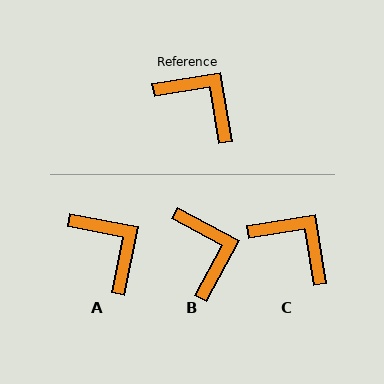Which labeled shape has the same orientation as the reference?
C.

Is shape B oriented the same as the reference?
No, it is off by about 38 degrees.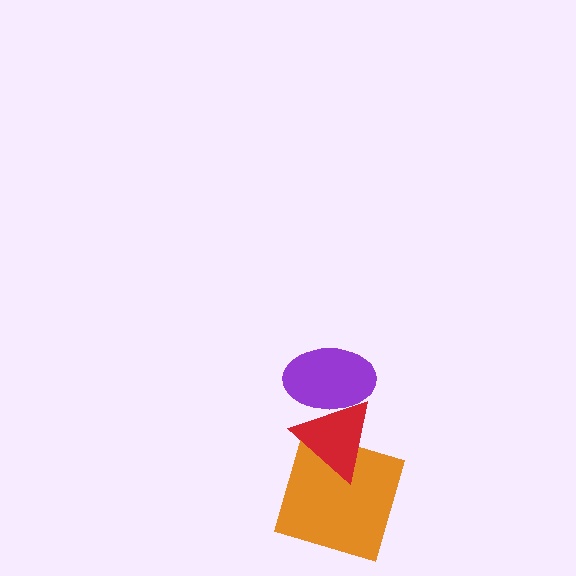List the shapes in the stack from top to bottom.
From top to bottom: the purple ellipse, the red triangle, the orange square.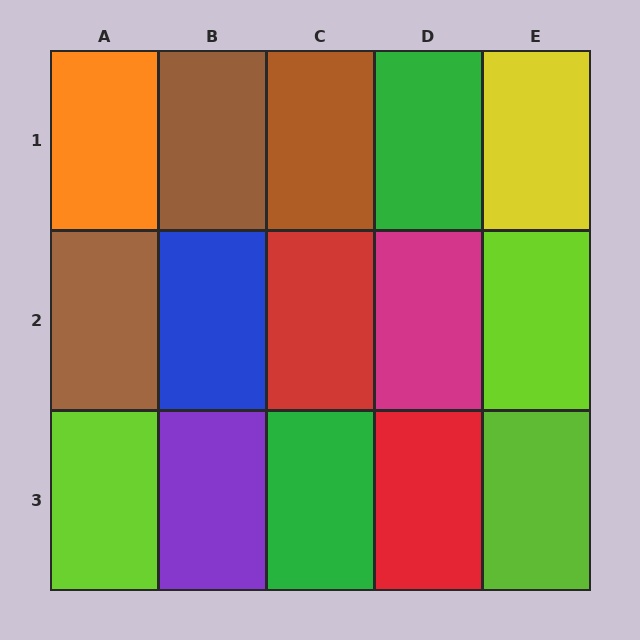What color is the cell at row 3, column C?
Green.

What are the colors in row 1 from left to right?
Orange, brown, brown, green, yellow.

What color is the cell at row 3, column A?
Lime.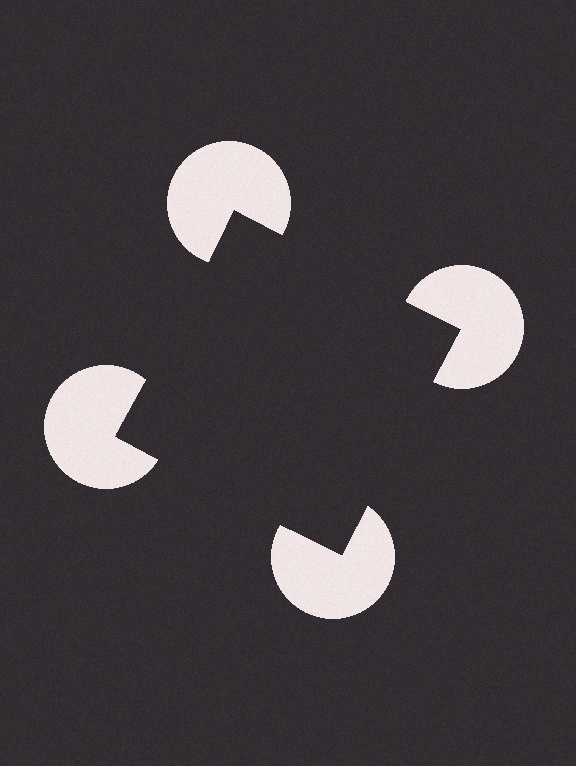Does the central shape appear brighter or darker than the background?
It typically appears slightly darker than the background, even though no actual brightness change is drawn.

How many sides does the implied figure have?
4 sides.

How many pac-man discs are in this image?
There are 4 — one at each vertex of the illusory square.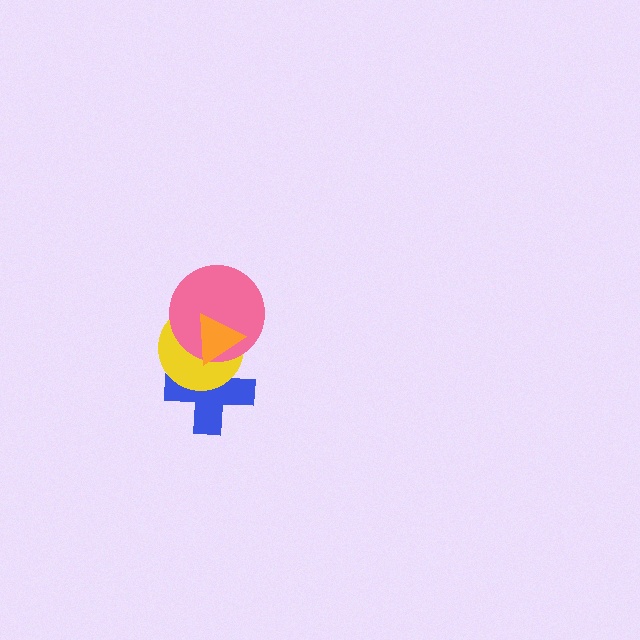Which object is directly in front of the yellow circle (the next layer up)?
The pink circle is directly in front of the yellow circle.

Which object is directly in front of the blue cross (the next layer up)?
The yellow circle is directly in front of the blue cross.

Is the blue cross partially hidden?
Yes, it is partially covered by another shape.